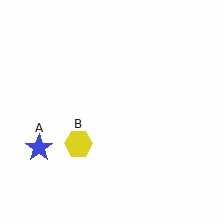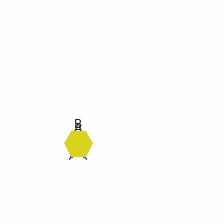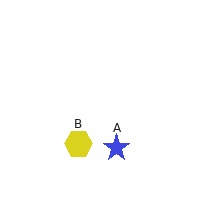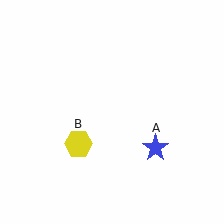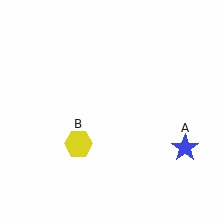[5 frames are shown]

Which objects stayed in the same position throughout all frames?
Yellow hexagon (object B) remained stationary.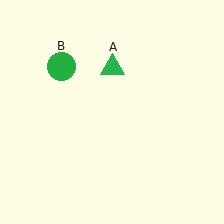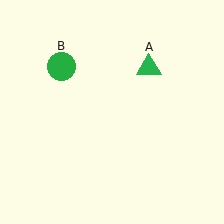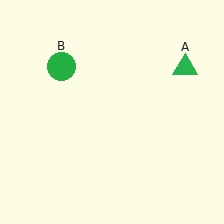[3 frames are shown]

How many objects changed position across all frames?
1 object changed position: green triangle (object A).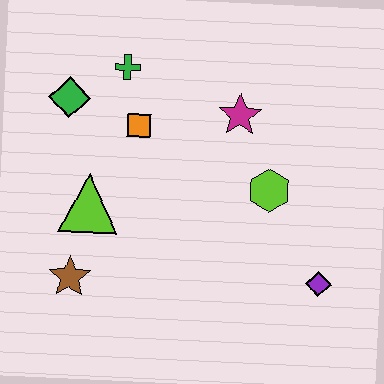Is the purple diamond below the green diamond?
Yes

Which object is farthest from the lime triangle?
The purple diamond is farthest from the lime triangle.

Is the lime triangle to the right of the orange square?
No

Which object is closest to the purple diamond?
The lime hexagon is closest to the purple diamond.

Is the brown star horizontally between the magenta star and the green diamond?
Yes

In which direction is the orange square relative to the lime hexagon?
The orange square is to the left of the lime hexagon.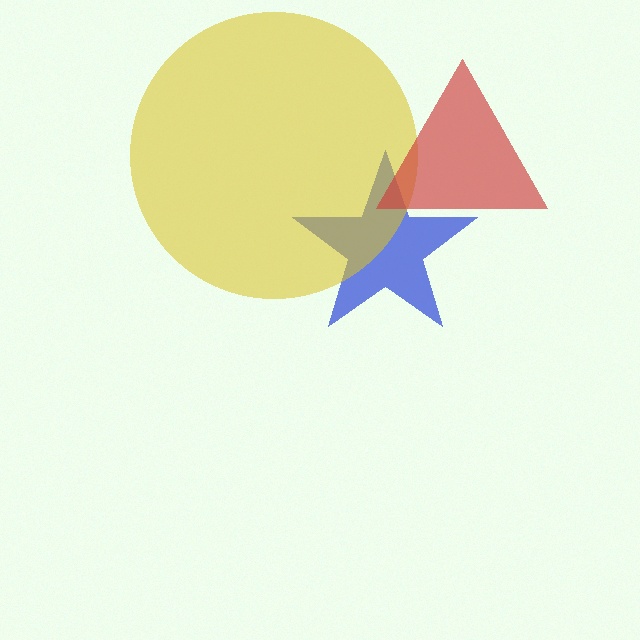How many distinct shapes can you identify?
There are 3 distinct shapes: a blue star, a yellow circle, a red triangle.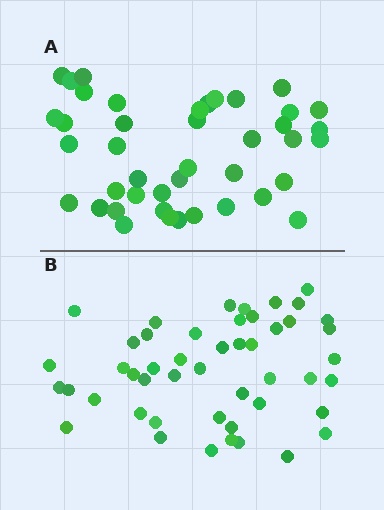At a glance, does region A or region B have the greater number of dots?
Region B (the bottom region) has more dots.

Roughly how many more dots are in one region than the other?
Region B has about 6 more dots than region A.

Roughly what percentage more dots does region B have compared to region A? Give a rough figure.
About 15% more.